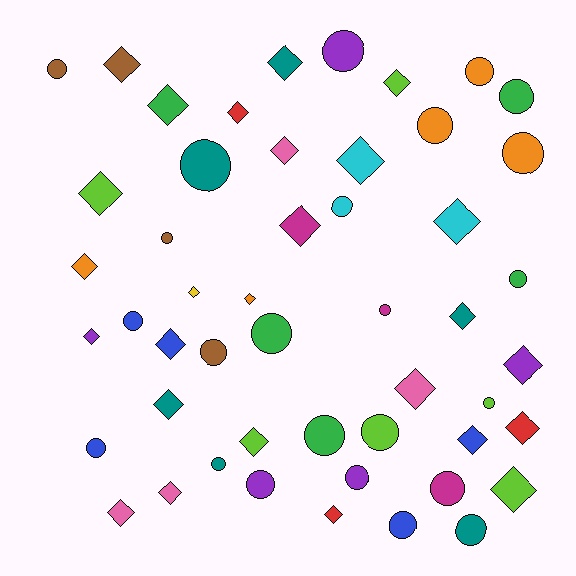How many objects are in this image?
There are 50 objects.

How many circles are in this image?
There are 24 circles.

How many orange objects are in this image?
There are 5 orange objects.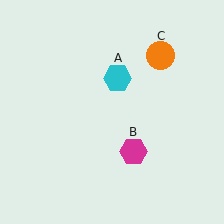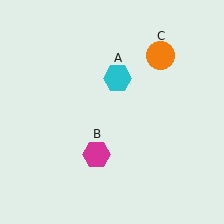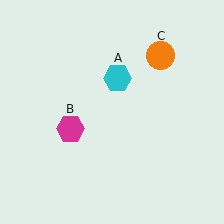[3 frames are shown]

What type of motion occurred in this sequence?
The magenta hexagon (object B) rotated clockwise around the center of the scene.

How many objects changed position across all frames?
1 object changed position: magenta hexagon (object B).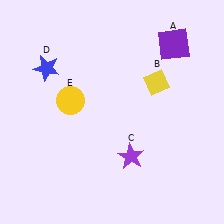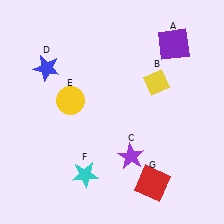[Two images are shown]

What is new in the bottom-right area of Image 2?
A red square (G) was added in the bottom-right area of Image 2.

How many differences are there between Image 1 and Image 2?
There are 2 differences between the two images.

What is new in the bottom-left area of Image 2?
A cyan star (F) was added in the bottom-left area of Image 2.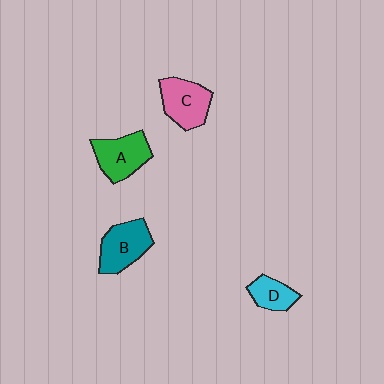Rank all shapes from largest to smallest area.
From largest to smallest: B (teal), A (green), C (pink), D (cyan).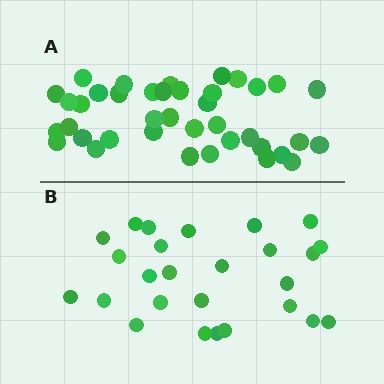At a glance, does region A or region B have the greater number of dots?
Region A (the top region) has more dots.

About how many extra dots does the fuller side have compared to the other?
Region A has approximately 15 more dots than region B.